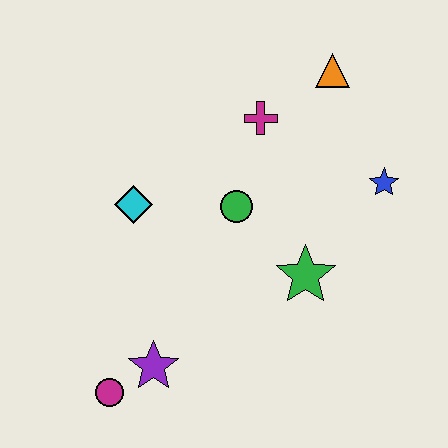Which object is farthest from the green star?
The magenta circle is farthest from the green star.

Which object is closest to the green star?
The green circle is closest to the green star.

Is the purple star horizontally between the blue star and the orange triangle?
No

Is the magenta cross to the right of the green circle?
Yes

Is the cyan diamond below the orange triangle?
Yes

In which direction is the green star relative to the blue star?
The green star is below the blue star.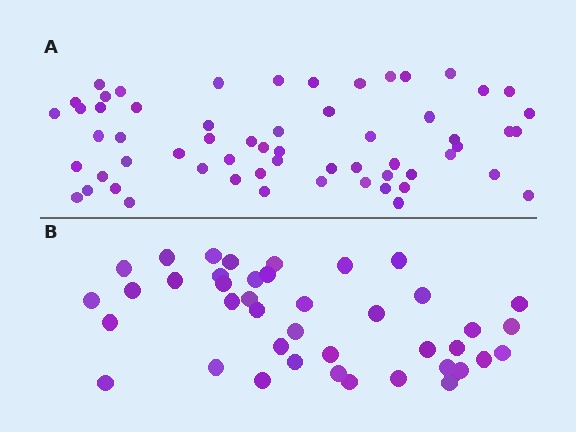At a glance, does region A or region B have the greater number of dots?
Region A (the top region) has more dots.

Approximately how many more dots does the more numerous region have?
Region A has approximately 20 more dots than region B.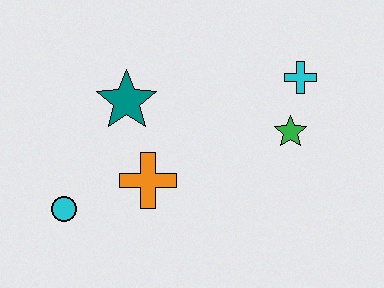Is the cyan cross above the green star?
Yes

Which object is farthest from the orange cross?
The cyan cross is farthest from the orange cross.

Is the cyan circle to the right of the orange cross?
No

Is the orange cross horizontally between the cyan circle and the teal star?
No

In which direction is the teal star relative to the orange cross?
The teal star is above the orange cross.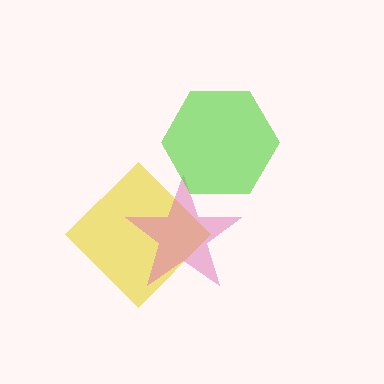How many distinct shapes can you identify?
There are 3 distinct shapes: a yellow diamond, a pink star, a lime hexagon.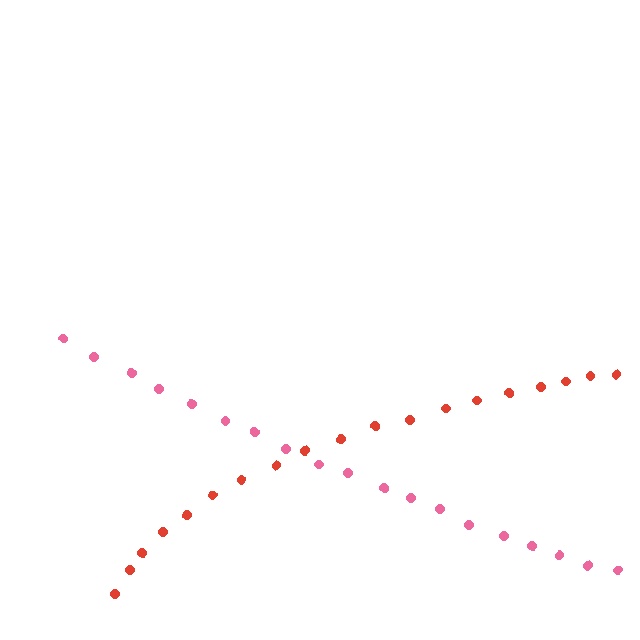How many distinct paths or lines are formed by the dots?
There are 2 distinct paths.